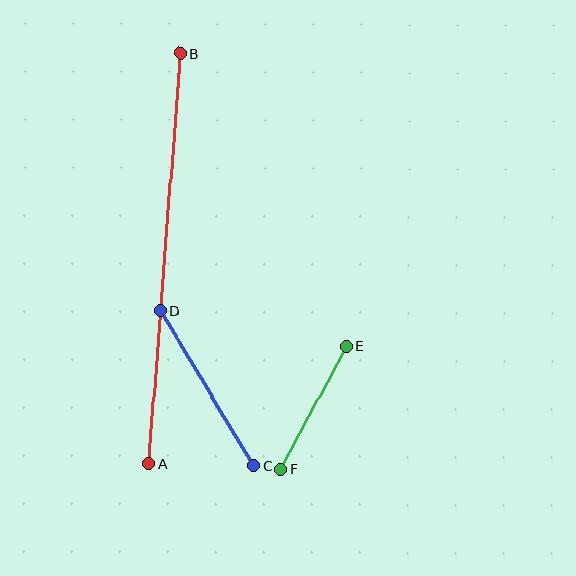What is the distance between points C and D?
The distance is approximately 181 pixels.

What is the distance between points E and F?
The distance is approximately 139 pixels.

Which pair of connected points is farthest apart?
Points A and B are farthest apart.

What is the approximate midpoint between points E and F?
The midpoint is at approximately (313, 408) pixels.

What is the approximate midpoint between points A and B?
The midpoint is at approximately (165, 259) pixels.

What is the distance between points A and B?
The distance is approximately 412 pixels.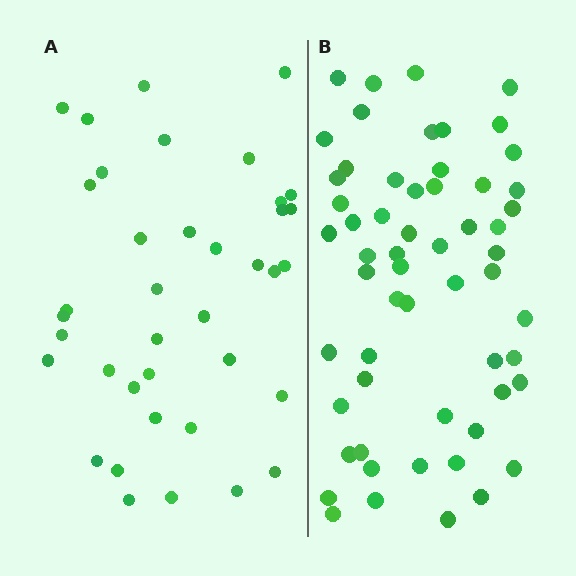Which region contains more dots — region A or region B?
Region B (the right region) has more dots.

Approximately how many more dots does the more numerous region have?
Region B has approximately 20 more dots than region A.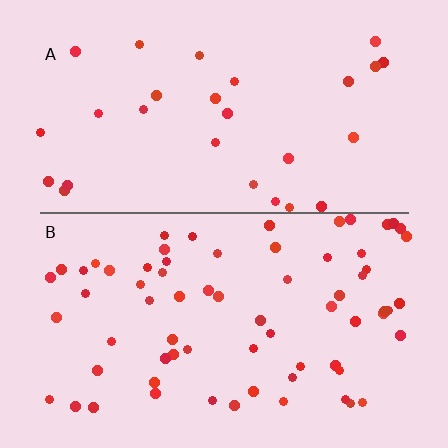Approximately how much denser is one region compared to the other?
Approximately 2.4× — region B over region A.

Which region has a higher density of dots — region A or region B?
B (the bottom).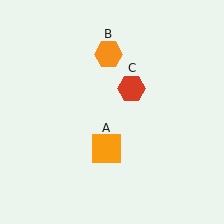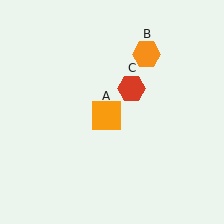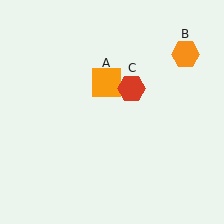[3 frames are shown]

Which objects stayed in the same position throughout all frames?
Red hexagon (object C) remained stationary.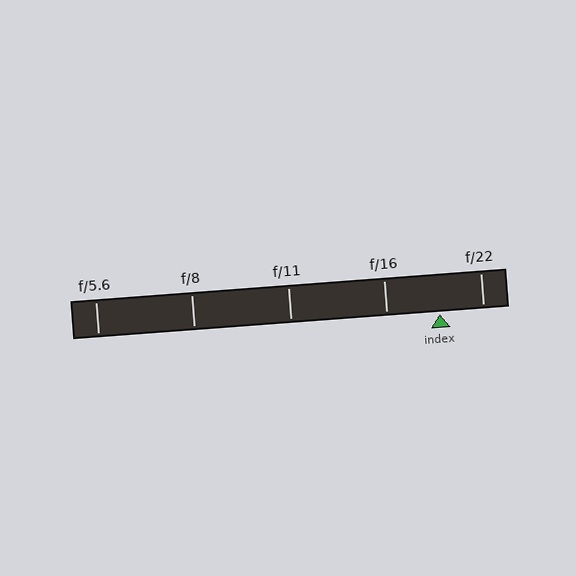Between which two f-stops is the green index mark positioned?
The index mark is between f/16 and f/22.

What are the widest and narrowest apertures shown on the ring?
The widest aperture shown is f/5.6 and the narrowest is f/22.